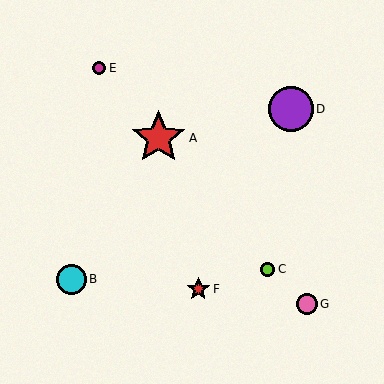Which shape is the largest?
The red star (labeled A) is the largest.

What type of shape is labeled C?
Shape C is a lime circle.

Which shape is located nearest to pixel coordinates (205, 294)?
The red star (labeled F) at (198, 289) is nearest to that location.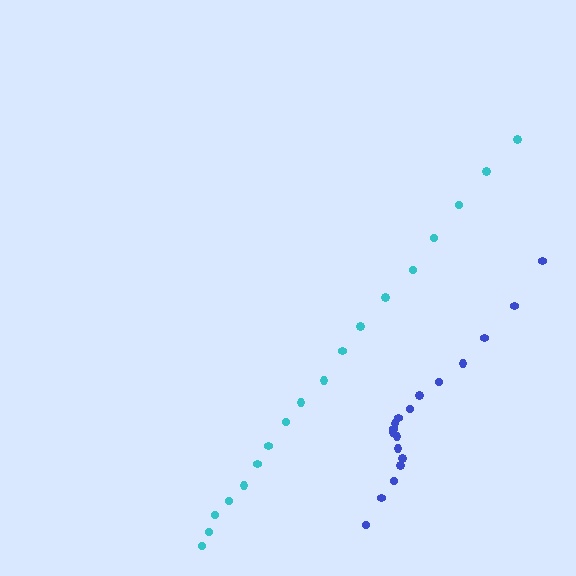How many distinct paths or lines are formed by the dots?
There are 2 distinct paths.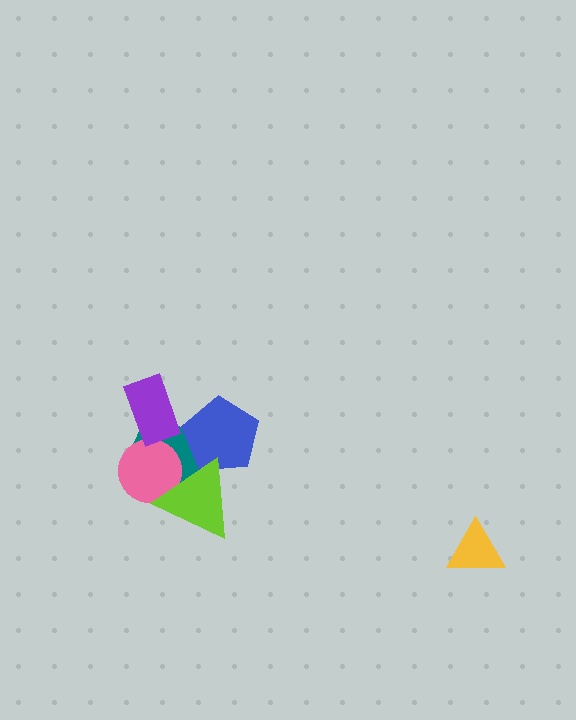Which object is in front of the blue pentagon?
The lime triangle is in front of the blue pentagon.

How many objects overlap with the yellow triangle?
0 objects overlap with the yellow triangle.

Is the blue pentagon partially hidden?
Yes, it is partially covered by another shape.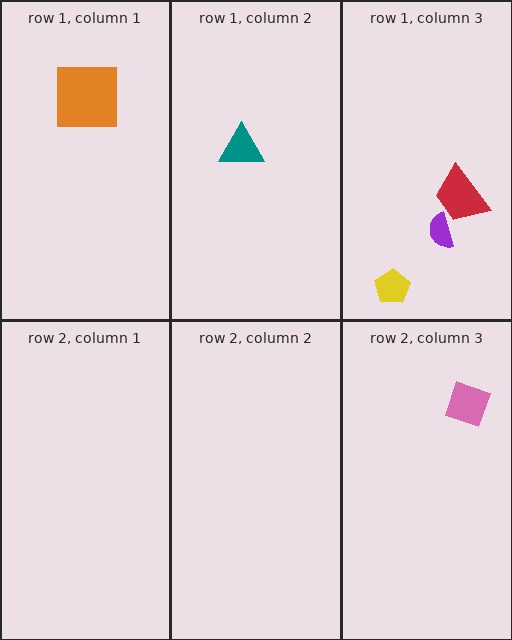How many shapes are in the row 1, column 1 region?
1.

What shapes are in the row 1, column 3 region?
The red trapezoid, the yellow pentagon, the purple semicircle.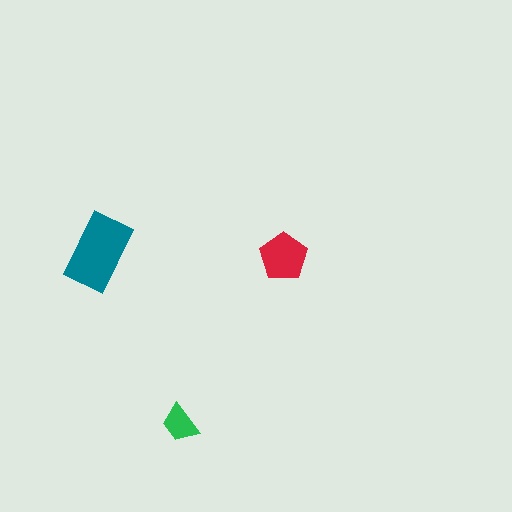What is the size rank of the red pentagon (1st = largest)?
2nd.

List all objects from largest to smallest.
The teal rectangle, the red pentagon, the green trapezoid.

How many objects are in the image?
There are 3 objects in the image.